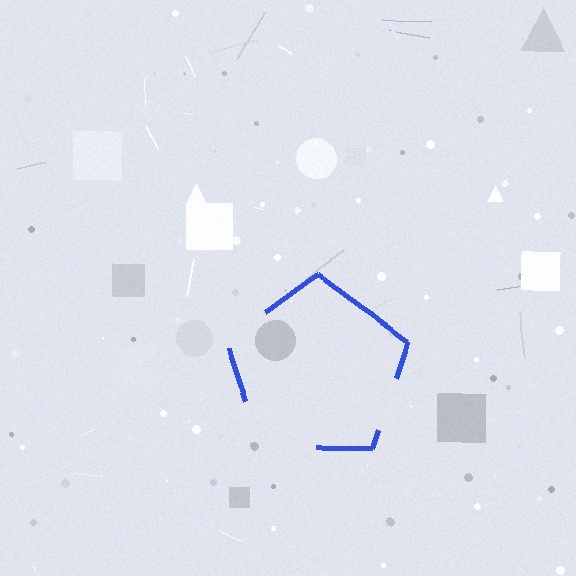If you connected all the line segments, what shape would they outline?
They would outline a pentagon.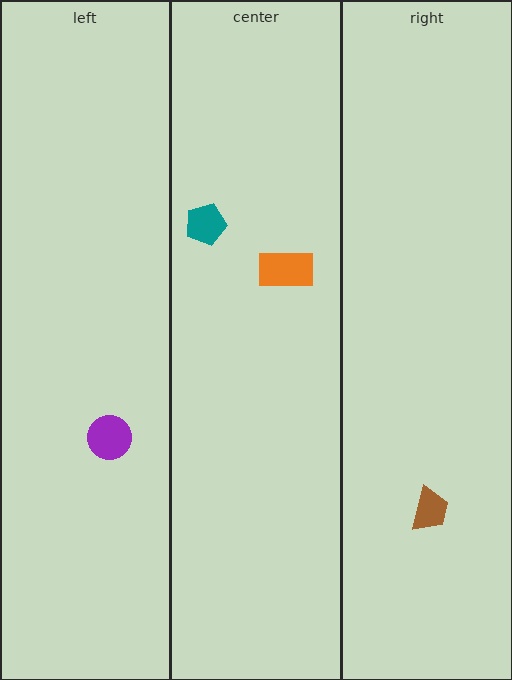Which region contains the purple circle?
The left region.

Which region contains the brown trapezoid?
The right region.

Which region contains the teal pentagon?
The center region.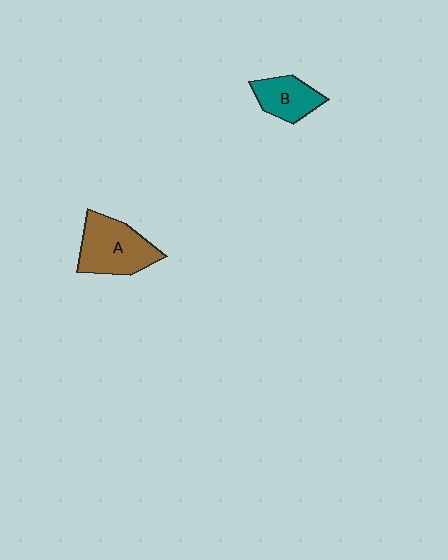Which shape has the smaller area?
Shape B (teal).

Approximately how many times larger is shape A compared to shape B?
Approximately 1.6 times.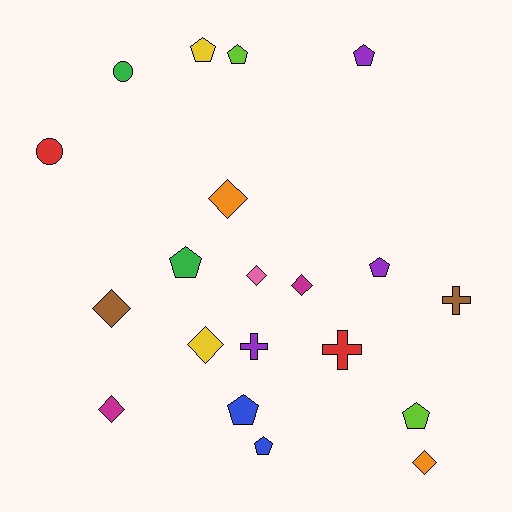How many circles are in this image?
There are 2 circles.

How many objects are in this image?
There are 20 objects.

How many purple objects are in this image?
There are 3 purple objects.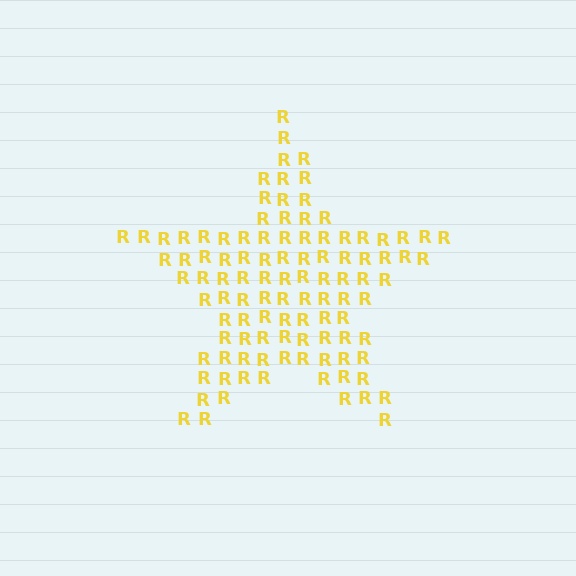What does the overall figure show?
The overall figure shows a star.